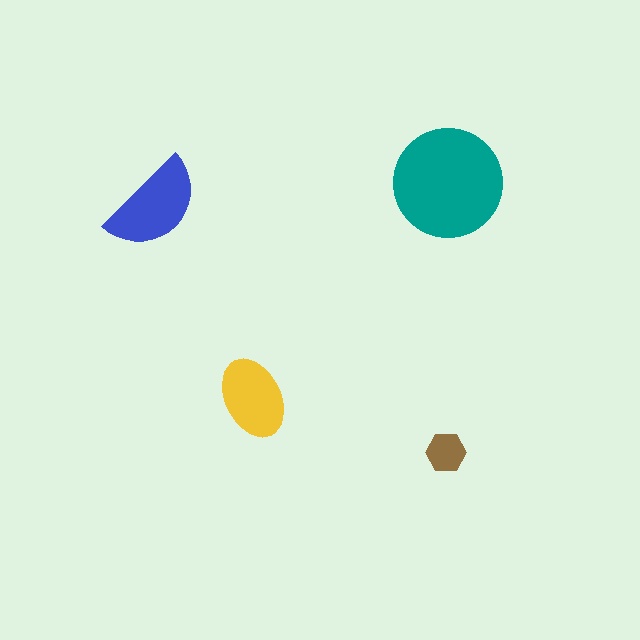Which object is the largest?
The teal circle.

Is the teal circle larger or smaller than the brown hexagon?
Larger.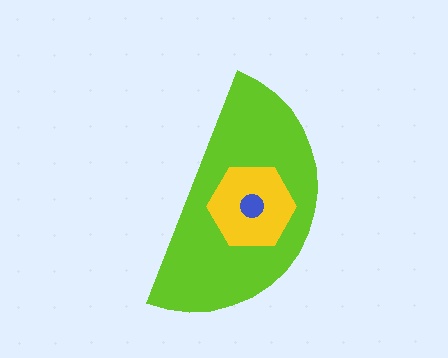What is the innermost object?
The blue circle.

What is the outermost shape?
The lime semicircle.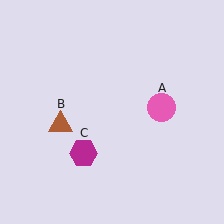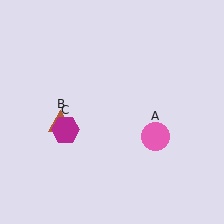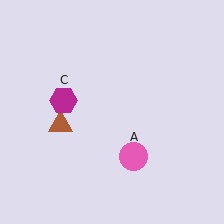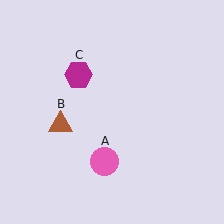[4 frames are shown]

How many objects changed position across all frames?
2 objects changed position: pink circle (object A), magenta hexagon (object C).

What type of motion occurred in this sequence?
The pink circle (object A), magenta hexagon (object C) rotated clockwise around the center of the scene.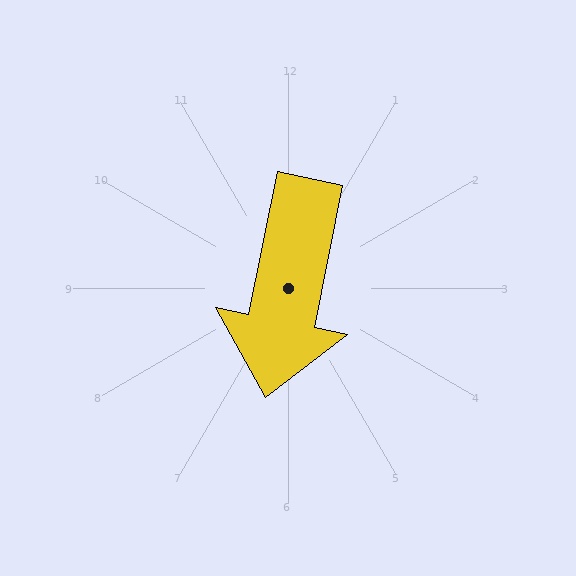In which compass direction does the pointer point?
South.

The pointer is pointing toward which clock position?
Roughly 6 o'clock.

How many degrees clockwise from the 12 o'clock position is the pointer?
Approximately 191 degrees.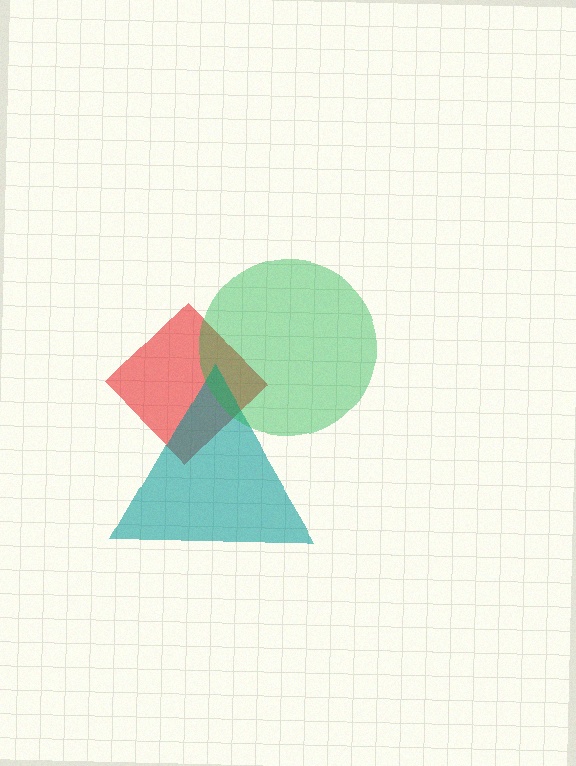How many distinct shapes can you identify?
There are 3 distinct shapes: a red diamond, a teal triangle, a green circle.